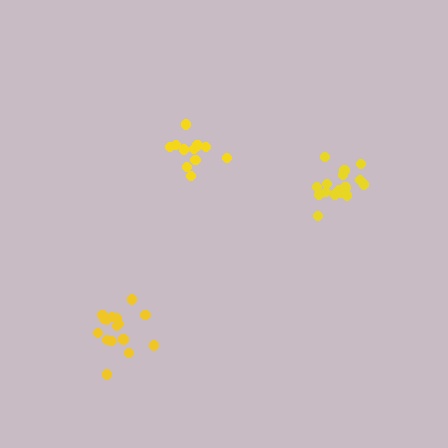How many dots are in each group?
Group 1: 16 dots, Group 2: 12 dots, Group 3: 16 dots (44 total).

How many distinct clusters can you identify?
There are 3 distinct clusters.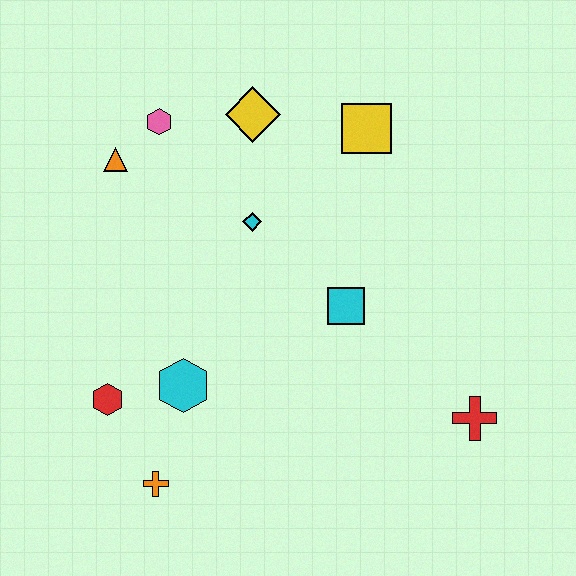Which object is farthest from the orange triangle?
The red cross is farthest from the orange triangle.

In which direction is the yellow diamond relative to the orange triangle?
The yellow diamond is to the right of the orange triangle.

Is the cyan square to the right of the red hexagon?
Yes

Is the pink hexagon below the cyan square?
No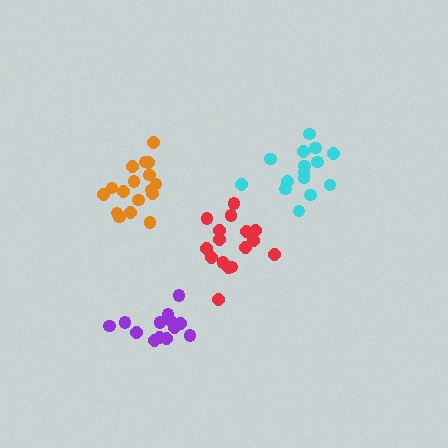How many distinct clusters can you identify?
There are 4 distinct clusters.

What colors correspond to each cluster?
The clusters are colored: orange, purple, red, cyan.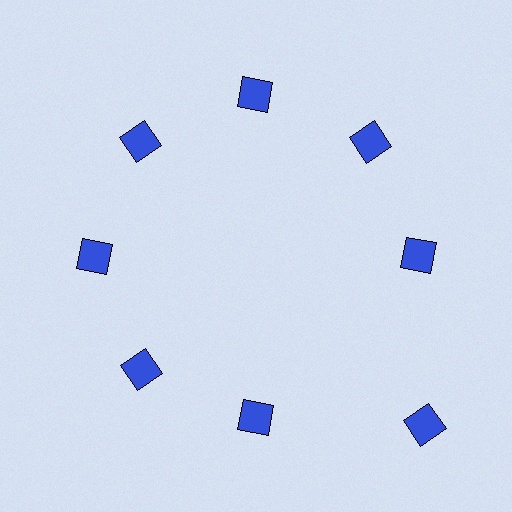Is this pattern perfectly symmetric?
No. The 8 blue diamonds are arranged in a ring, but one element near the 4 o'clock position is pushed outward from the center, breaking the 8-fold rotational symmetry.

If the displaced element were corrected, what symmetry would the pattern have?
It would have 8-fold rotational symmetry — the pattern would map onto itself every 45 degrees.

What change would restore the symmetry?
The symmetry would be restored by moving it inward, back onto the ring so that all 8 diamonds sit at equal angles and equal distance from the center.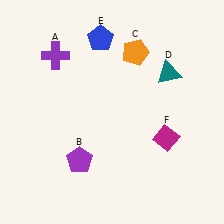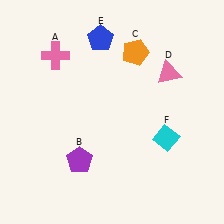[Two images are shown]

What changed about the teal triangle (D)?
In Image 1, D is teal. In Image 2, it changed to pink.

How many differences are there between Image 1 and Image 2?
There are 3 differences between the two images.